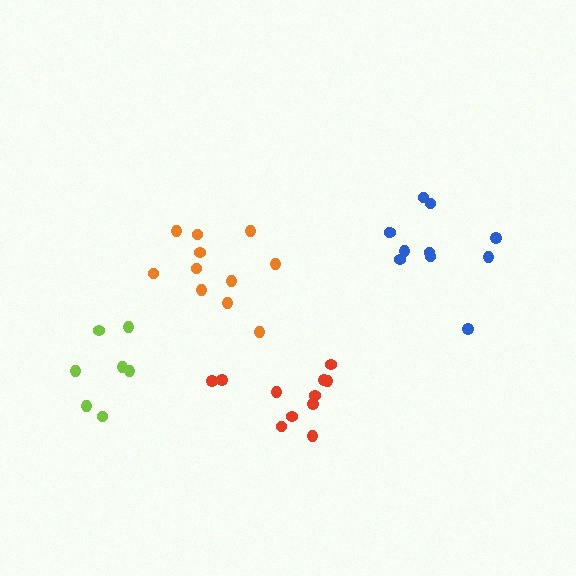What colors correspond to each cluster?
The clusters are colored: blue, red, orange, lime.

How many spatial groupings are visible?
There are 4 spatial groupings.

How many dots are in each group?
Group 1: 11 dots, Group 2: 11 dots, Group 3: 11 dots, Group 4: 7 dots (40 total).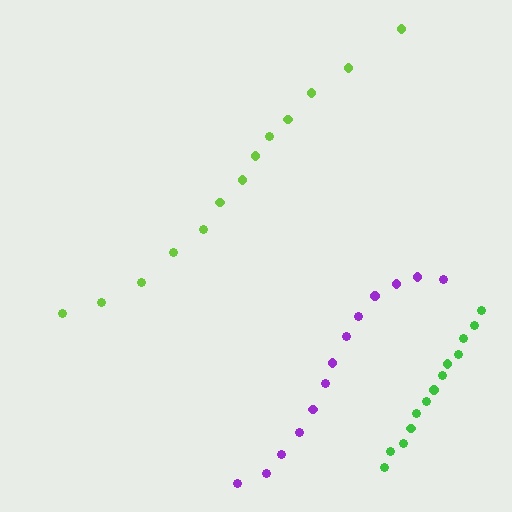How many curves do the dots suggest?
There are 3 distinct paths.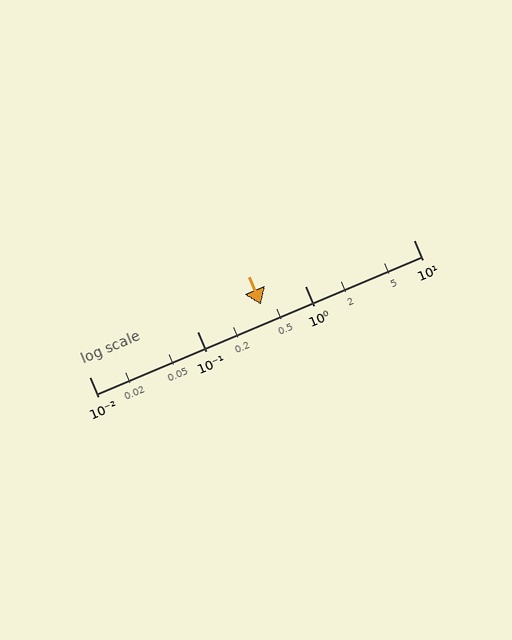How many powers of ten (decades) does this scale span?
The scale spans 3 decades, from 0.01 to 10.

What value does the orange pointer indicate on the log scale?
The pointer indicates approximately 0.39.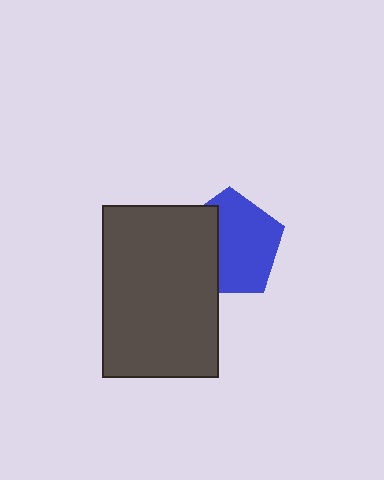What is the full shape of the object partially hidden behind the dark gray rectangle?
The partially hidden object is a blue pentagon.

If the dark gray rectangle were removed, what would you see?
You would see the complete blue pentagon.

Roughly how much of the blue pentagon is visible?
About half of it is visible (roughly 63%).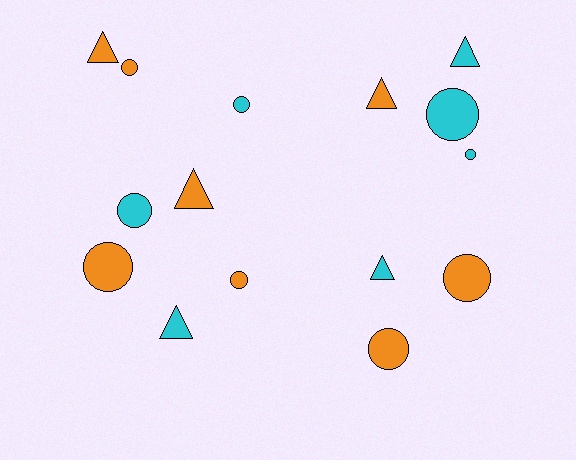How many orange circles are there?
There are 5 orange circles.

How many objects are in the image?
There are 15 objects.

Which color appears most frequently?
Orange, with 8 objects.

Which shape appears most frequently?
Circle, with 9 objects.